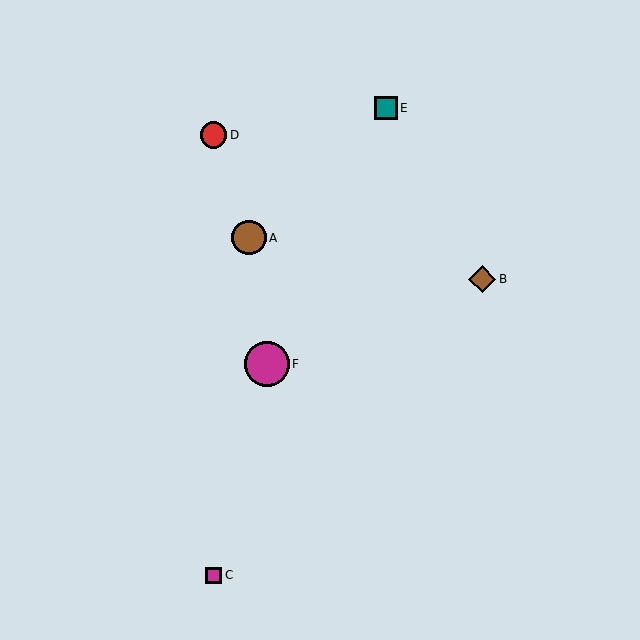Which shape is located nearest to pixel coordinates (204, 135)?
The red circle (labeled D) at (214, 135) is nearest to that location.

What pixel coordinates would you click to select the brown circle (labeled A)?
Click at (249, 238) to select the brown circle A.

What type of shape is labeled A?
Shape A is a brown circle.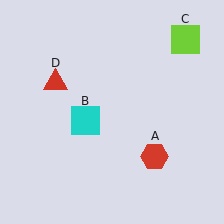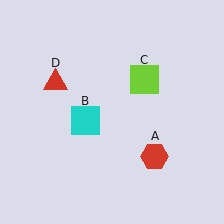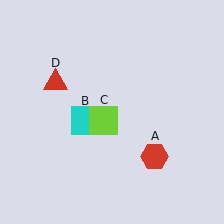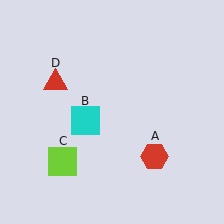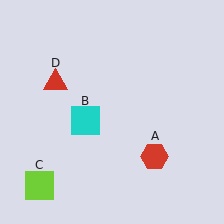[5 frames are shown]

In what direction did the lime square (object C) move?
The lime square (object C) moved down and to the left.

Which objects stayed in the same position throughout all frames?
Red hexagon (object A) and cyan square (object B) and red triangle (object D) remained stationary.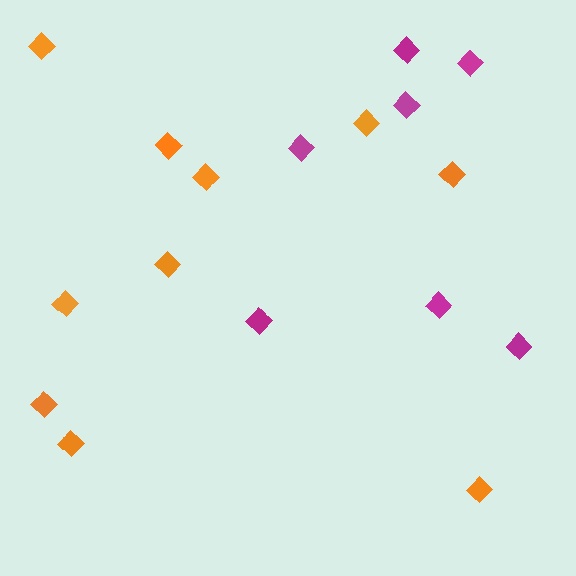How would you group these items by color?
There are 2 groups: one group of orange diamonds (10) and one group of magenta diamonds (7).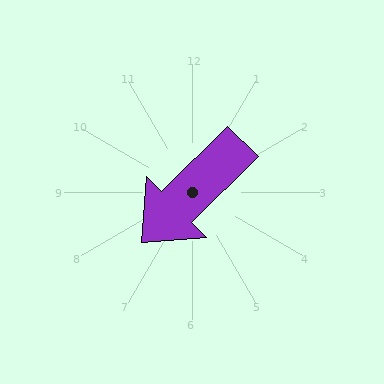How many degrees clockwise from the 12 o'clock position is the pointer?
Approximately 225 degrees.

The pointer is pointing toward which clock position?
Roughly 8 o'clock.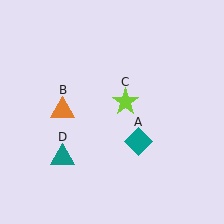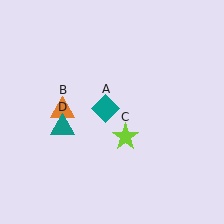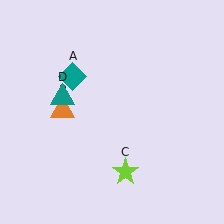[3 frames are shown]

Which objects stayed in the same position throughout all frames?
Orange triangle (object B) remained stationary.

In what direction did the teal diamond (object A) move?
The teal diamond (object A) moved up and to the left.